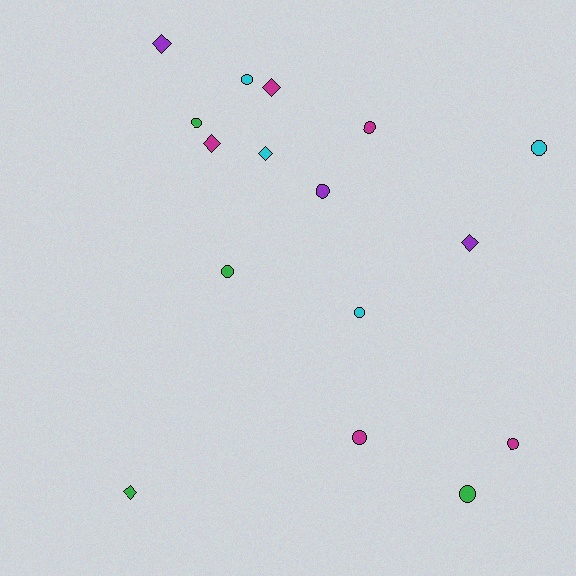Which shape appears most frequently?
Circle, with 10 objects.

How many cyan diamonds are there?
There is 1 cyan diamond.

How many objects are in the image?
There are 16 objects.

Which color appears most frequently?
Magenta, with 5 objects.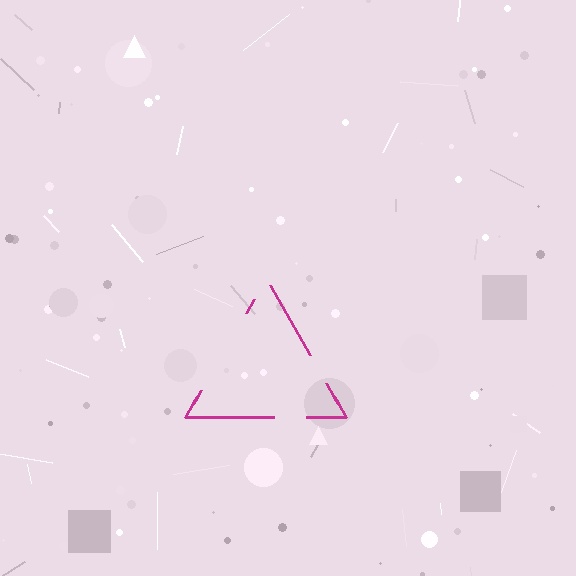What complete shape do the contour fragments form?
The contour fragments form a triangle.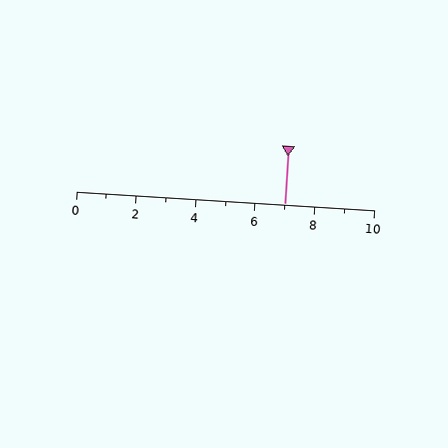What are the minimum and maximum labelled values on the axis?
The axis runs from 0 to 10.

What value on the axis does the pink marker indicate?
The marker indicates approximately 7.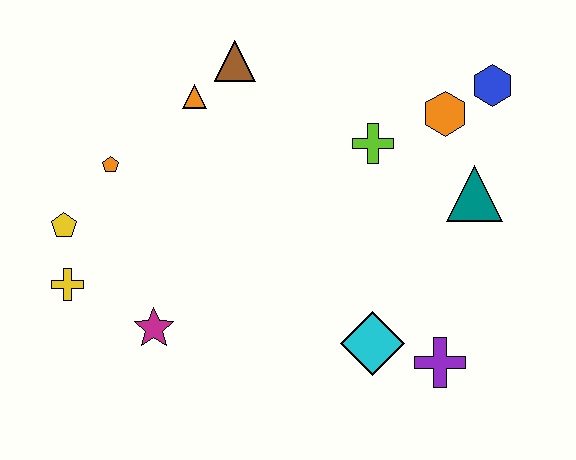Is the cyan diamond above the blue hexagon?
No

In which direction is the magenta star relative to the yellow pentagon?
The magenta star is below the yellow pentagon.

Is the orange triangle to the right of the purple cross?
No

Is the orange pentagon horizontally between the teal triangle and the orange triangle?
No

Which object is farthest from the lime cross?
The yellow cross is farthest from the lime cross.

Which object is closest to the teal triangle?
The orange hexagon is closest to the teal triangle.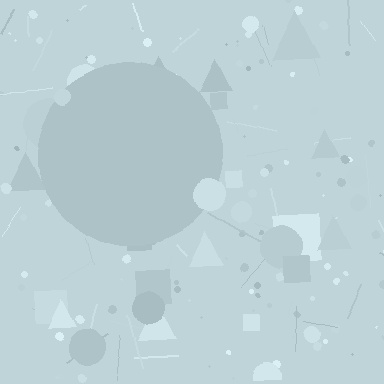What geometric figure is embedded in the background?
A circle is embedded in the background.